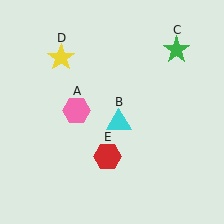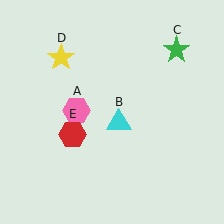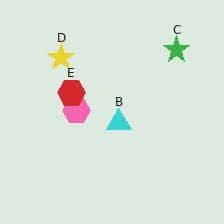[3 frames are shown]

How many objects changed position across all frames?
1 object changed position: red hexagon (object E).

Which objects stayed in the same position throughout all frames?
Pink hexagon (object A) and cyan triangle (object B) and green star (object C) and yellow star (object D) remained stationary.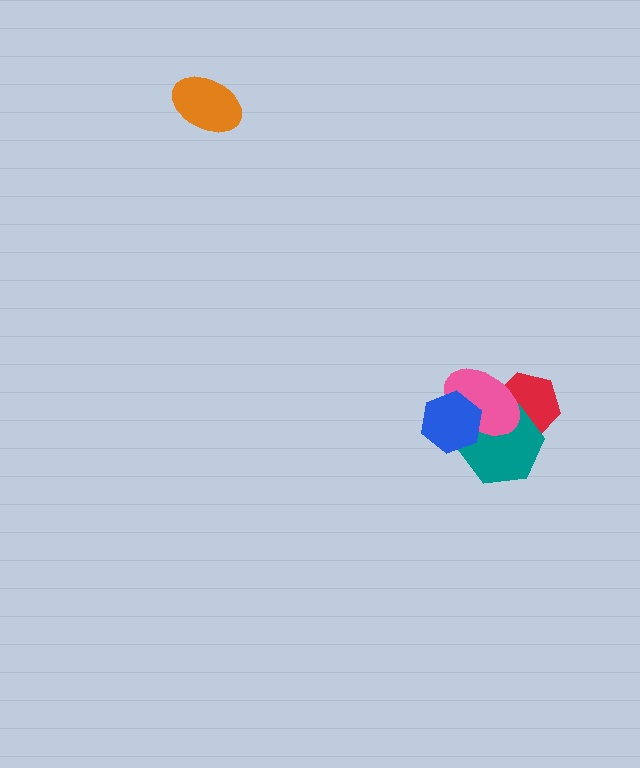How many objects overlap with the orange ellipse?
0 objects overlap with the orange ellipse.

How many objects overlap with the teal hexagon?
3 objects overlap with the teal hexagon.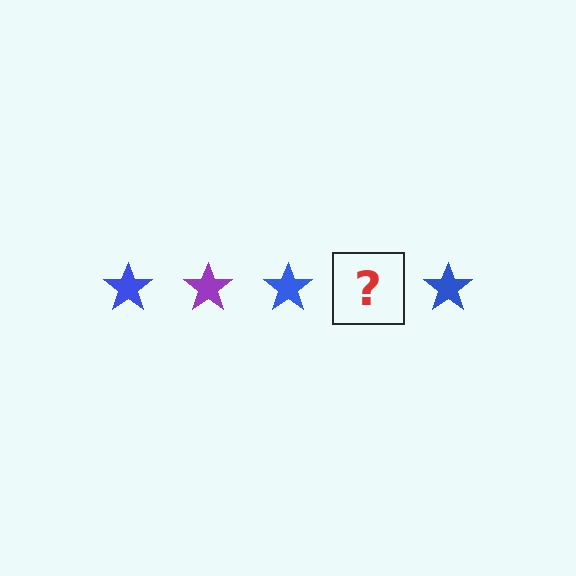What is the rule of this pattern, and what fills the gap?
The rule is that the pattern cycles through blue, purple stars. The gap should be filled with a purple star.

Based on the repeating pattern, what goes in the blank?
The blank should be a purple star.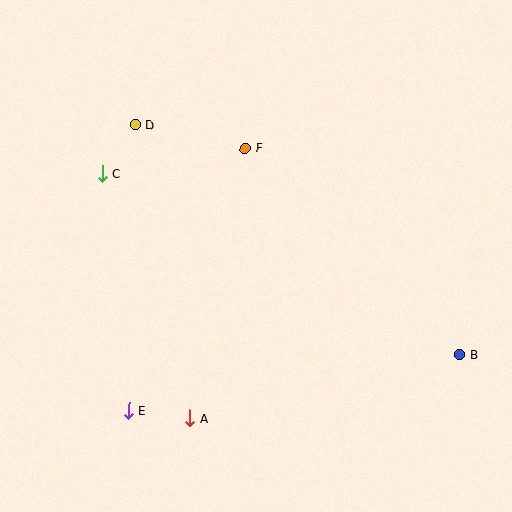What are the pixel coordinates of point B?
Point B is at (459, 355).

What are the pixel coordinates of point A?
Point A is at (190, 418).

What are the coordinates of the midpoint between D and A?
The midpoint between D and A is at (162, 272).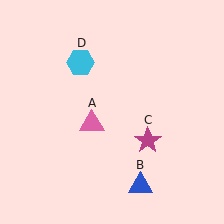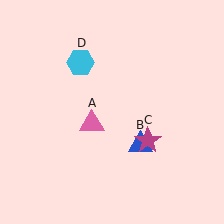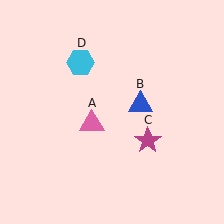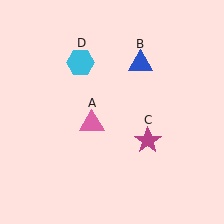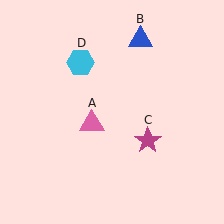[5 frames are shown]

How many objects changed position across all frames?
1 object changed position: blue triangle (object B).